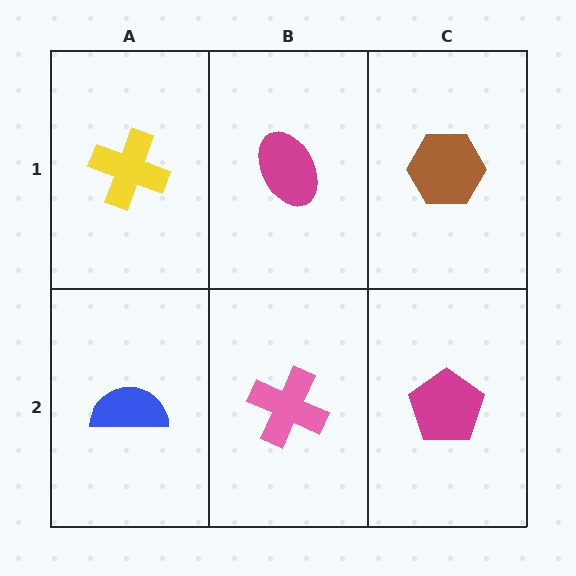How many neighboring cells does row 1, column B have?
3.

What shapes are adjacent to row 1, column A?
A blue semicircle (row 2, column A), a magenta ellipse (row 1, column B).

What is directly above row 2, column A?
A yellow cross.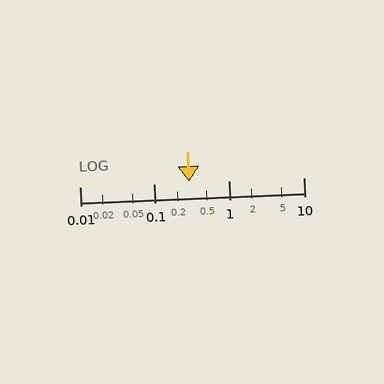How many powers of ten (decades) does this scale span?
The scale spans 3 decades, from 0.01 to 10.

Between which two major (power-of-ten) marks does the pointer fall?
The pointer is between 0.1 and 1.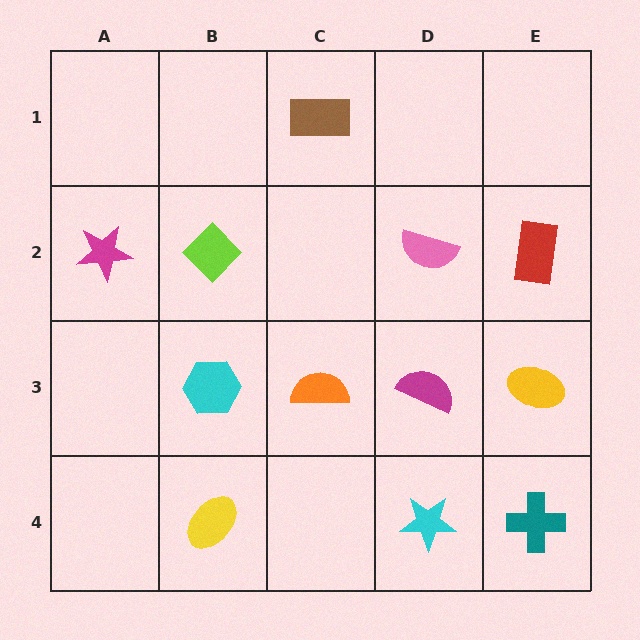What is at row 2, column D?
A pink semicircle.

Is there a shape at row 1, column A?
No, that cell is empty.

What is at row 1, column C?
A brown rectangle.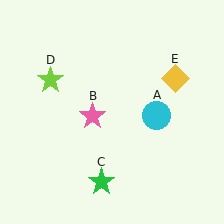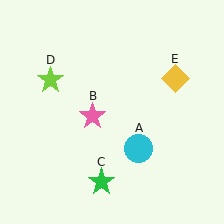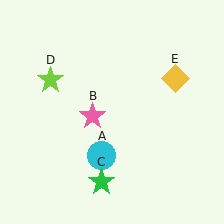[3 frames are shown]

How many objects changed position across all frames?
1 object changed position: cyan circle (object A).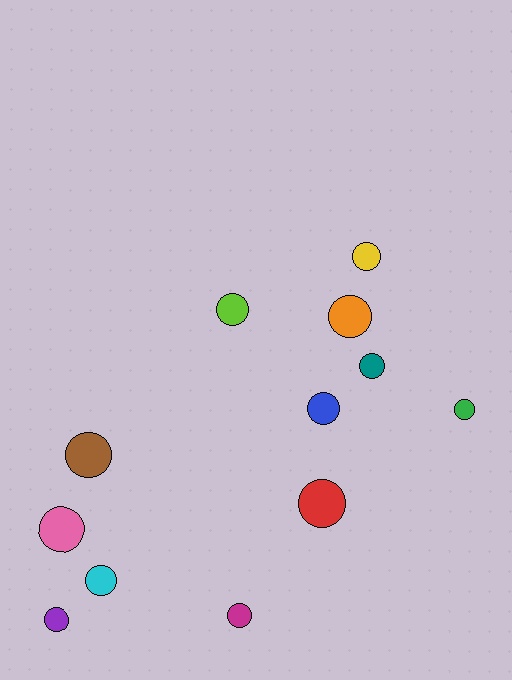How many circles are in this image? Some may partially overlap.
There are 12 circles.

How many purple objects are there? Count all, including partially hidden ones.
There is 1 purple object.